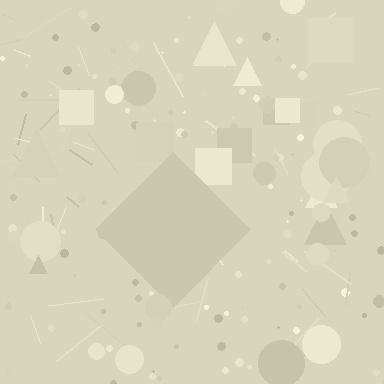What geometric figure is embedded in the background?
A diamond is embedded in the background.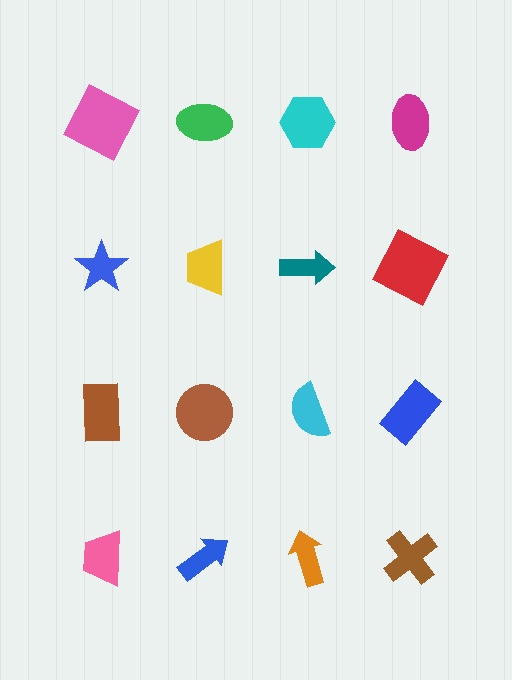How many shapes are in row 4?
4 shapes.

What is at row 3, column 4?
A blue rectangle.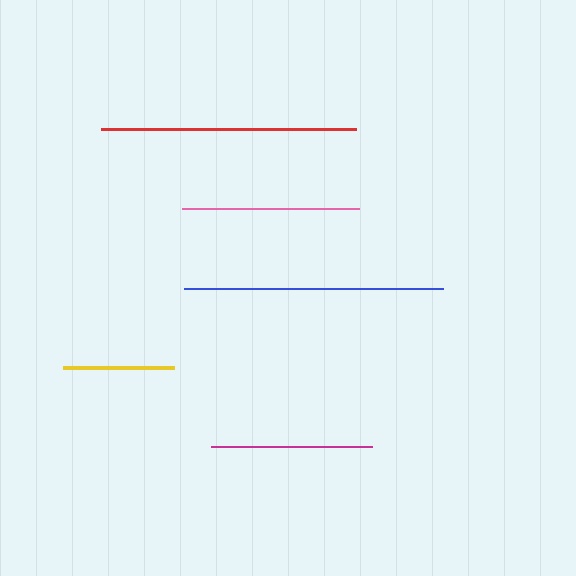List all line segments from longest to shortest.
From longest to shortest: blue, red, pink, magenta, yellow.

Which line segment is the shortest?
The yellow line is the shortest at approximately 111 pixels.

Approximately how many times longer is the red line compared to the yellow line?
The red line is approximately 2.3 times the length of the yellow line.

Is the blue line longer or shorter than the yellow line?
The blue line is longer than the yellow line.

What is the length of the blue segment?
The blue segment is approximately 259 pixels long.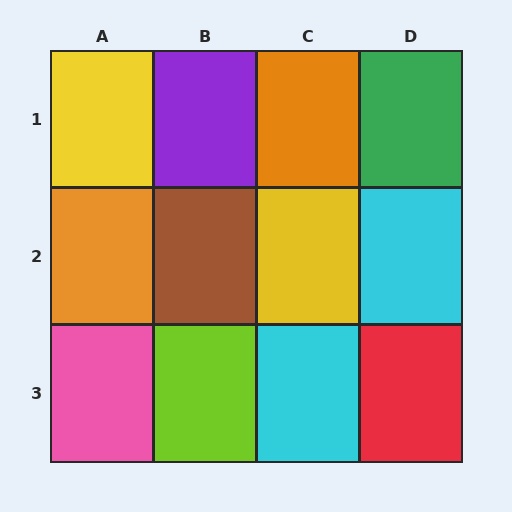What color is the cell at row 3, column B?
Lime.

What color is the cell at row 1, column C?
Orange.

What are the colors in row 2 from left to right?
Orange, brown, yellow, cyan.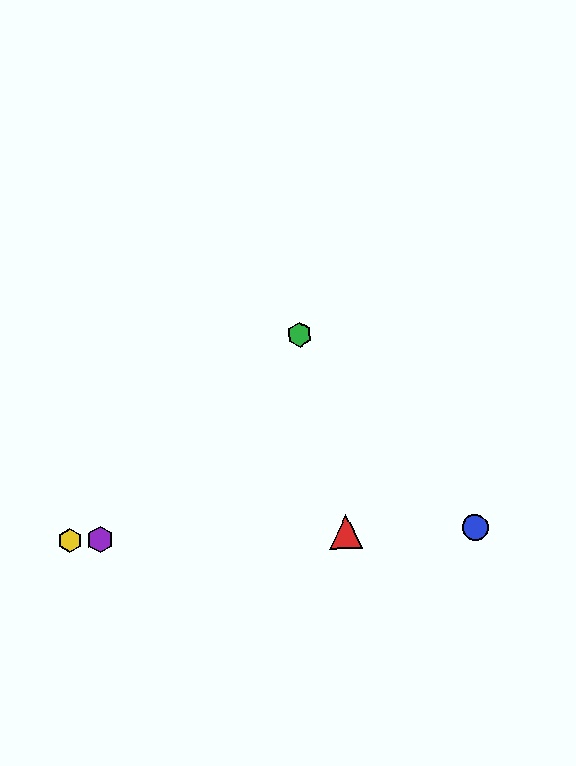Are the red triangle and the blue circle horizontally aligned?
Yes, both are at y≈532.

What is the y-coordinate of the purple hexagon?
The purple hexagon is at y≈540.